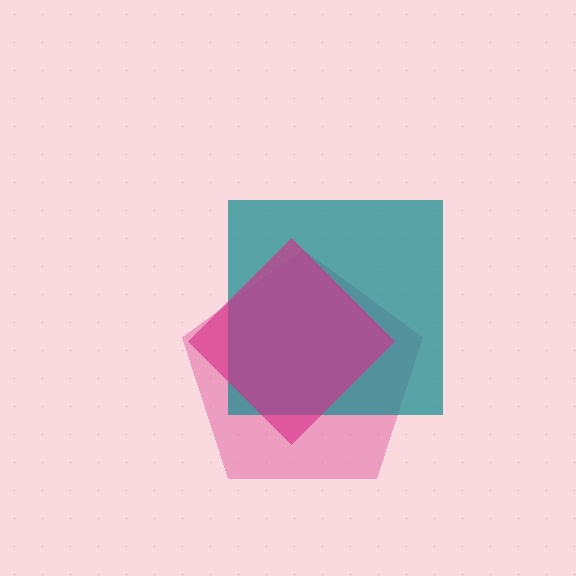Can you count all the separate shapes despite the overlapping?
Yes, there are 3 separate shapes.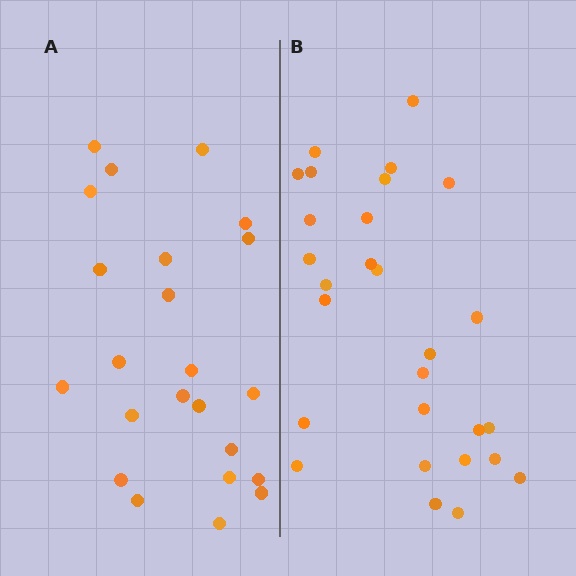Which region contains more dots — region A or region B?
Region B (the right region) has more dots.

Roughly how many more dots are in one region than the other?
Region B has about 5 more dots than region A.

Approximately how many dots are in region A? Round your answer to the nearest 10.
About 20 dots. (The exact count is 23, which rounds to 20.)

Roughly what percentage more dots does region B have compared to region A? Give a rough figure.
About 20% more.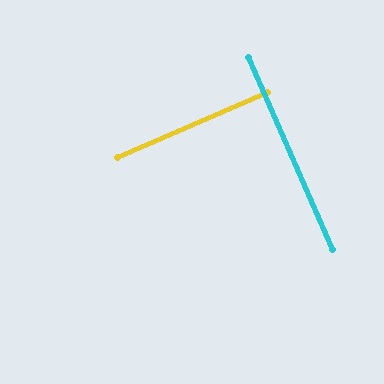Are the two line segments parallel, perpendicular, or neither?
Perpendicular — they meet at approximately 90°.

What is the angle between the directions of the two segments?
Approximately 90 degrees.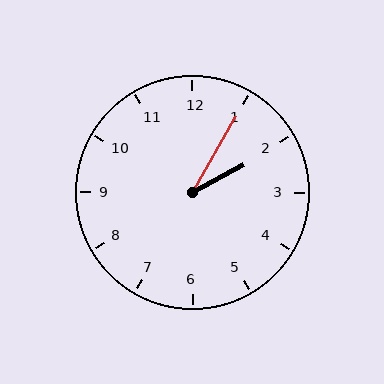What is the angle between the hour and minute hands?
Approximately 32 degrees.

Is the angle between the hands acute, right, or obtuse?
It is acute.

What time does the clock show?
2:05.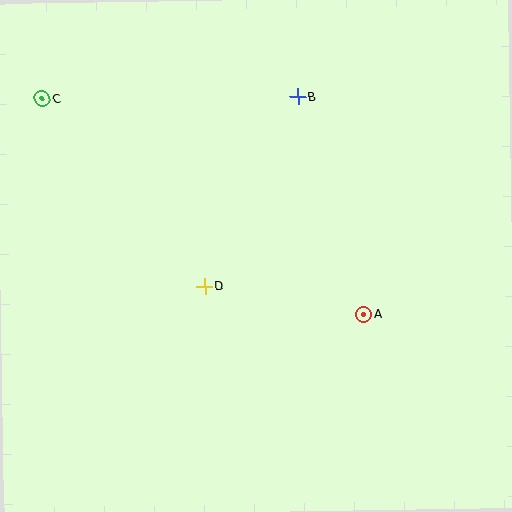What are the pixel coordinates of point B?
Point B is at (298, 97).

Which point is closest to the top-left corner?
Point C is closest to the top-left corner.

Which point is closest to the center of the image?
Point D at (205, 286) is closest to the center.